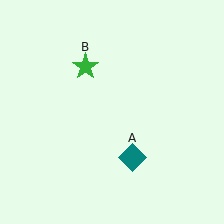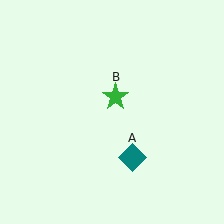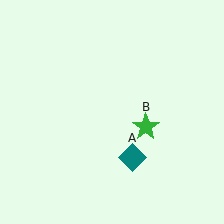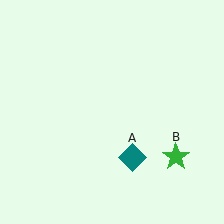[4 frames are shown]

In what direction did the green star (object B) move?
The green star (object B) moved down and to the right.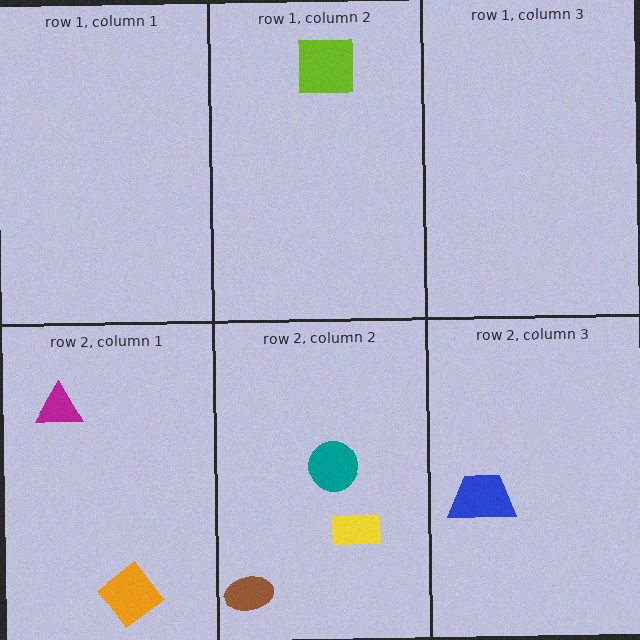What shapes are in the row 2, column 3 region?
The blue trapezoid.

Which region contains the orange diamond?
The row 2, column 1 region.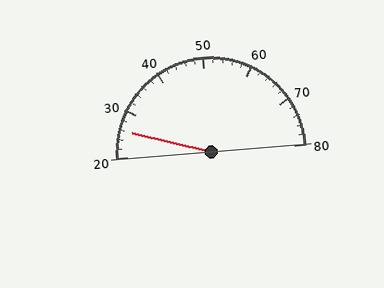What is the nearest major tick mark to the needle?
The nearest major tick mark is 30.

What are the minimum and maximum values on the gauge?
The gauge ranges from 20 to 80.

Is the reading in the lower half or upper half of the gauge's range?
The reading is in the lower half of the range (20 to 80).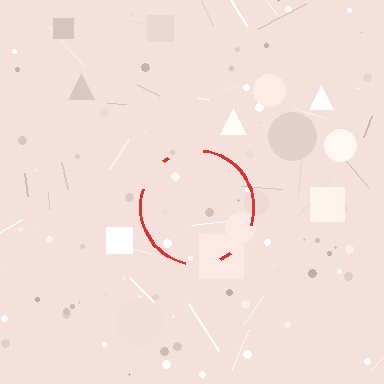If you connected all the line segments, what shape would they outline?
They would outline a circle.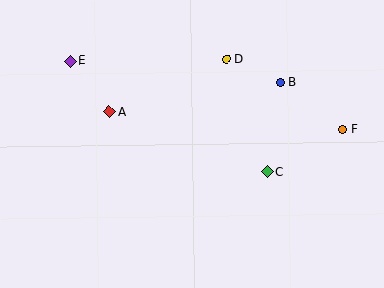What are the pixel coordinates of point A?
Point A is at (109, 112).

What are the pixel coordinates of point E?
Point E is at (70, 61).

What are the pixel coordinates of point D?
Point D is at (226, 59).